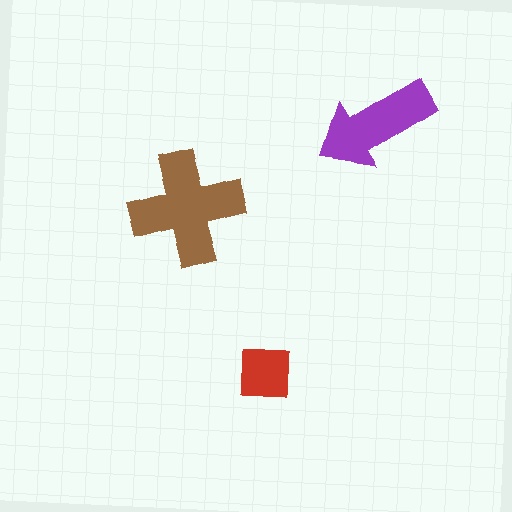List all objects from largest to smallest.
The brown cross, the purple arrow, the red square.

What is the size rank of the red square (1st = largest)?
3rd.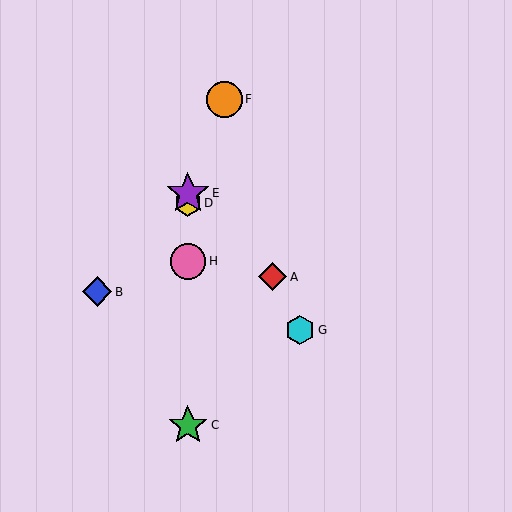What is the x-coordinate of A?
Object A is at x≈273.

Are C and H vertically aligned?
Yes, both are at x≈188.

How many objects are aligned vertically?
4 objects (C, D, E, H) are aligned vertically.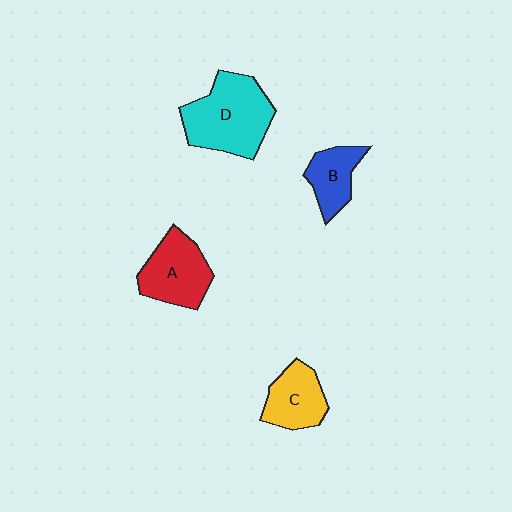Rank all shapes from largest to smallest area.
From largest to smallest: D (cyan), A (red), C (yellow), B (blue).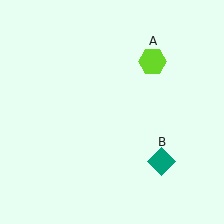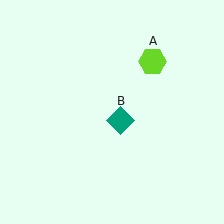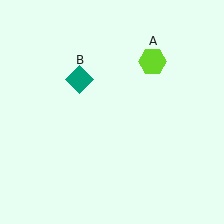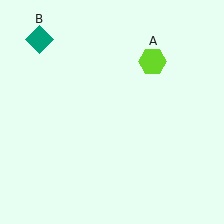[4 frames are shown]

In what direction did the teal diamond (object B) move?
The teal diamond (object B) moved up and to the left.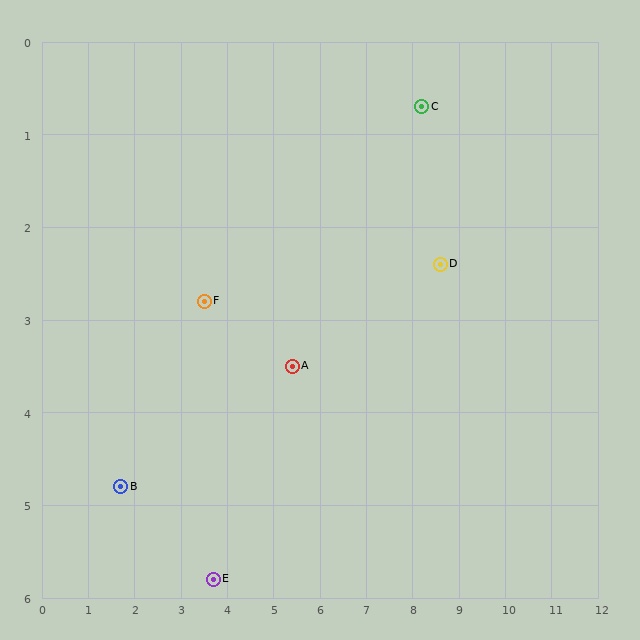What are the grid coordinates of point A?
Point A is at approximately (5.4, 3.5).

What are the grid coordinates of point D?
Point D is at approximately (8.6, 2.4).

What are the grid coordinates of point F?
Point F is at approximately (3.5, 2.8).